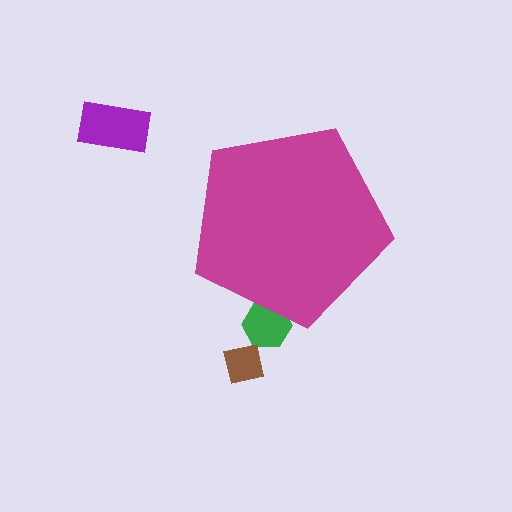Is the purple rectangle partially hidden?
No, the purple rectangle is fully visible.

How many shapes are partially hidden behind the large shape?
1 shape is partially hidden.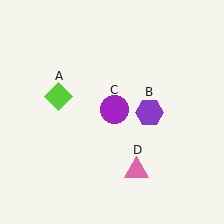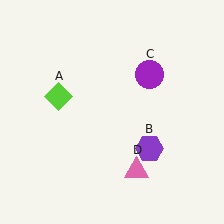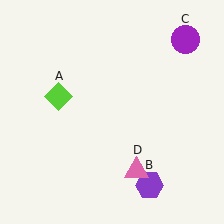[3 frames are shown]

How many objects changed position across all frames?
2 objects changed position: purple hexagon (object B), purple circle (object C).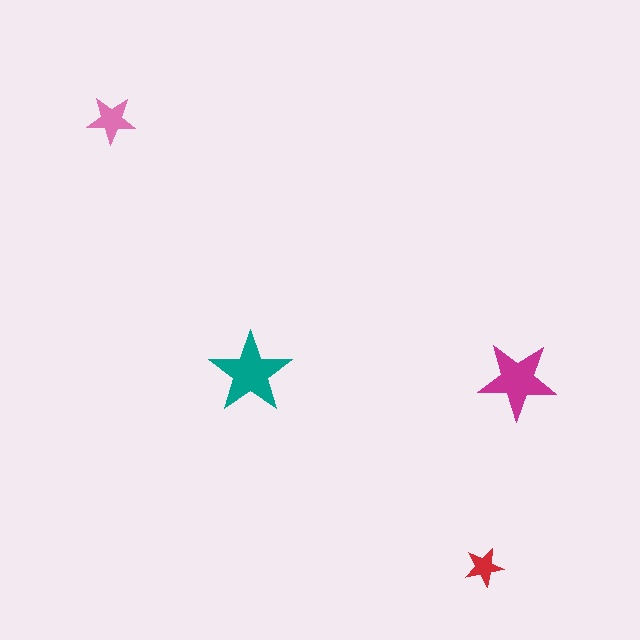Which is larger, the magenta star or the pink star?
The magenta one.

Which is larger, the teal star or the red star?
The teal one.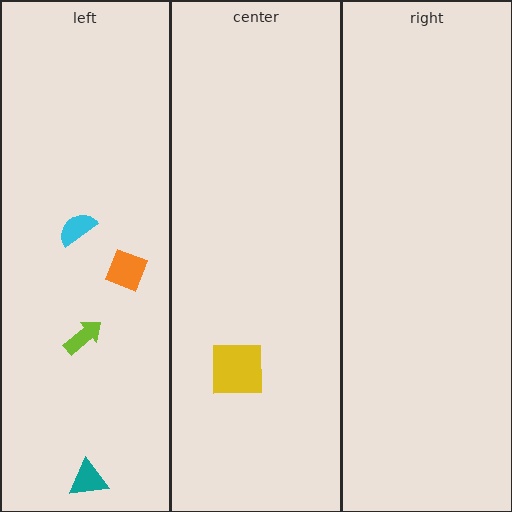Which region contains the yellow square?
The center region.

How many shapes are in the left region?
4.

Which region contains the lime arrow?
The left region.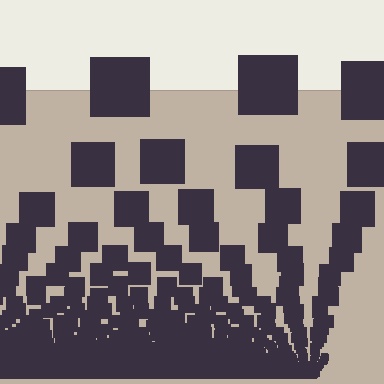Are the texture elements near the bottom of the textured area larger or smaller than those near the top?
Smaller. The gradient is inverted — elements near the bottom are smaller and denser.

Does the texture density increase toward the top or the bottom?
Density increases toward the bottom.